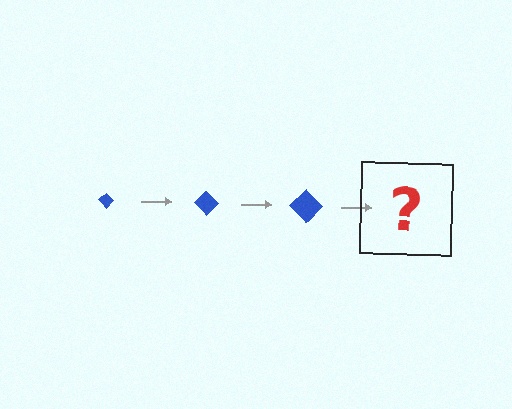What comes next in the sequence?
The next element should be a blue diamond, larger than the previous one.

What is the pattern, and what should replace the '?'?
The pattern is that the diamond gets progressively larger each step. The '?' should be a blue diamond, larger than the previous one.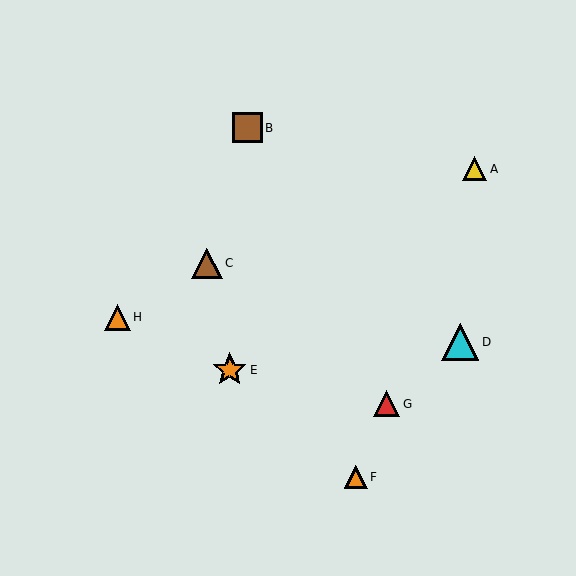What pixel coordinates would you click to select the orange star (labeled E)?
Click at (230, 370) to select the orange star E.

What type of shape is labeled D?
Shape D is a cyan triangle.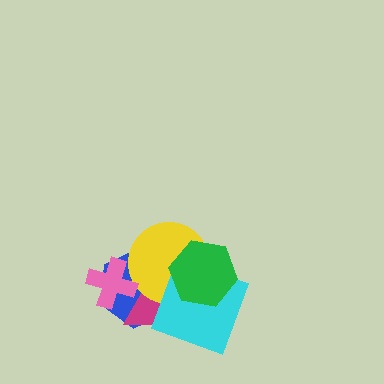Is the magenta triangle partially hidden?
Yes, it is partially covered by another shape.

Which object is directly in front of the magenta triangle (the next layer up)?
The yellow circle is directly in front of the magenta triangle.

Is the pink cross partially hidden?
No, no other shape covers it.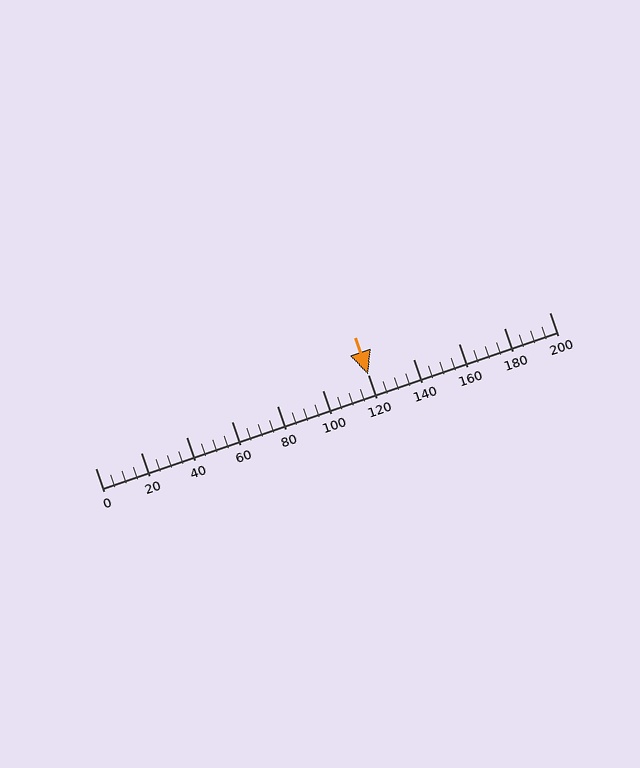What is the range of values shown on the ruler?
The ruler shows values from 0 to 200.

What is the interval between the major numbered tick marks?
The major tick marks are spaced 20 units apart.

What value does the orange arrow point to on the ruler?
The orange arrow points to approximately 120.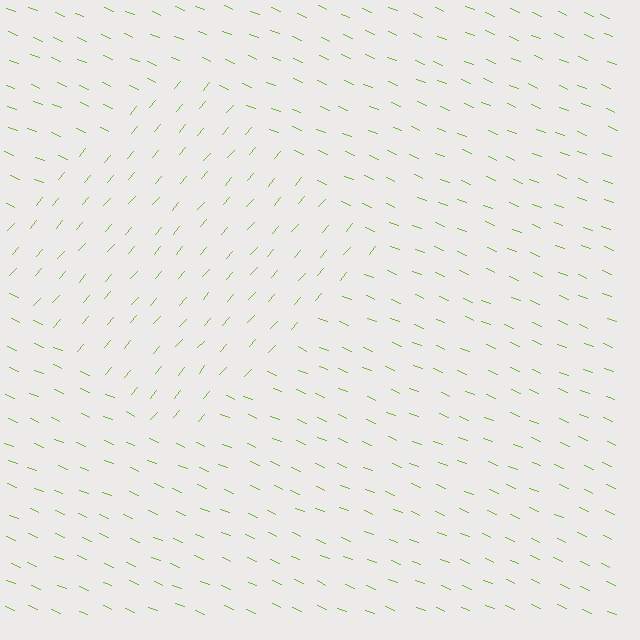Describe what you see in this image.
The image is filled with small lime line segments. A diamond region in the image has lines oriented differently from the surrounding lines, creating a visible texture boundary.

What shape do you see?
I see a diamond.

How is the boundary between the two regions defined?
The boundary is defined purely by a change in line orientation (approximately 71 degrees difference). All lines are the same color and thickness.